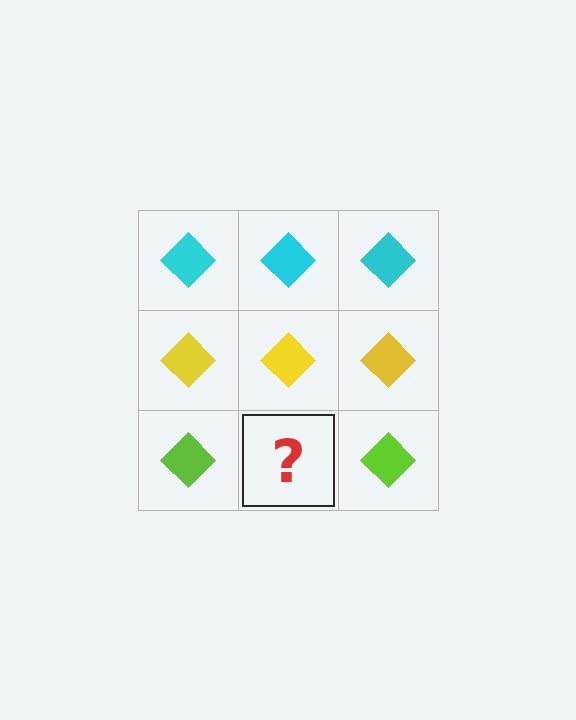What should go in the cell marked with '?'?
The missing cell should contain a lime diamond.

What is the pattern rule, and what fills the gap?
The rule is that each row has a consistent color. The gap should be filled with a lime diamond.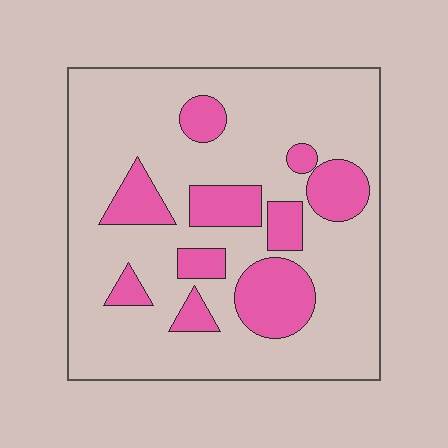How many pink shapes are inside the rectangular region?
10.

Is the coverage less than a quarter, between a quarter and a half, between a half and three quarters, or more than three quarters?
Less than a quarter.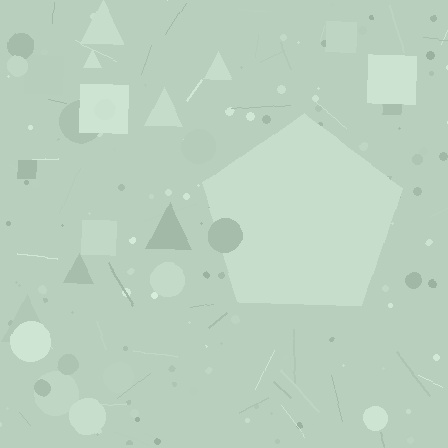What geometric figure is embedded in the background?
A pentagon is embedded in the background.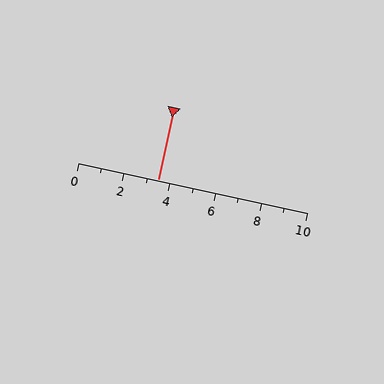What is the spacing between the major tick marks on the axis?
The major ticks are spaced 2 apart.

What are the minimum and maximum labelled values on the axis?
The axis runs from 0 to 10.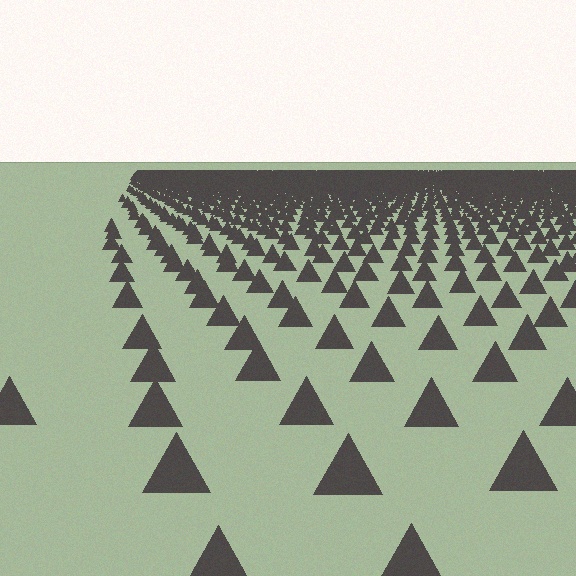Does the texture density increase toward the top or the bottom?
Density increases toward the top.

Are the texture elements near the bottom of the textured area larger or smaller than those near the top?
Larger. Near the bottom, elements are closer to the viewer and appear at a bigger on-screen size.